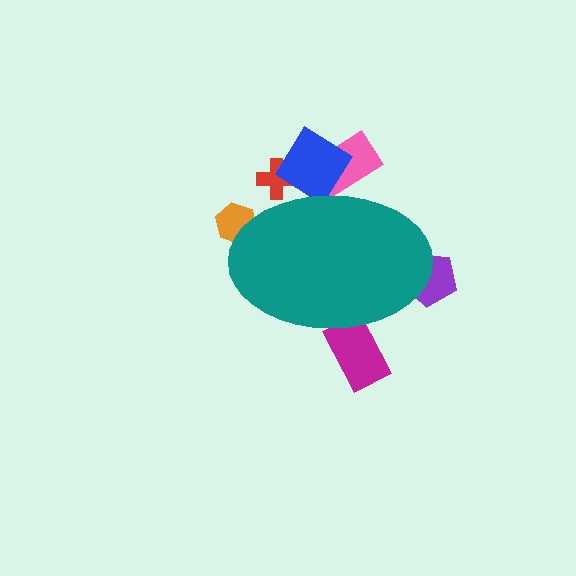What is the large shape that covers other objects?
A teal ellipse.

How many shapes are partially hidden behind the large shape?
6 shapes are partially hidden.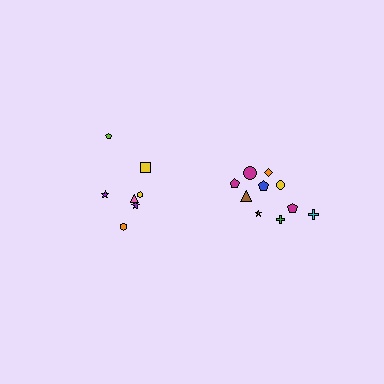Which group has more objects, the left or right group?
The right group.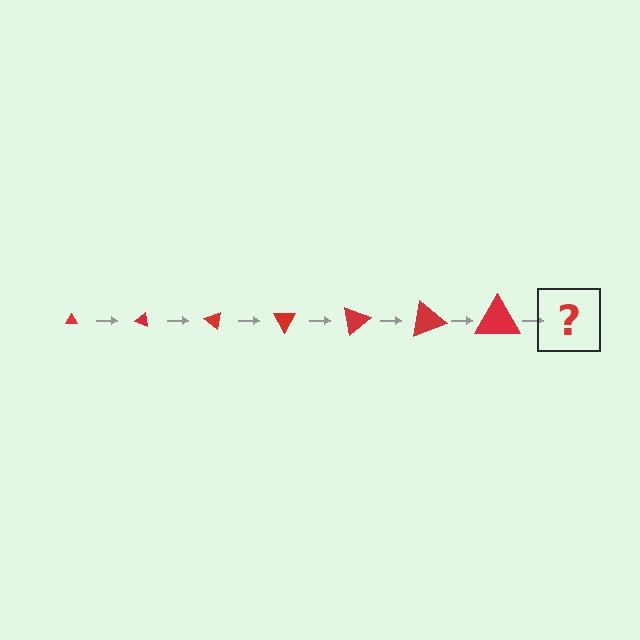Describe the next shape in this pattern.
It should be a triangle, larger than the previous one and rotated 140 degrees from the start.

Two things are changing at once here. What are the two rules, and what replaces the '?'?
The two rules are that the triangle grows larger each step and it rotates 20 degrees each step. The '?' should be a triangle, larger than the previous one and rotated 140 degrees from the start.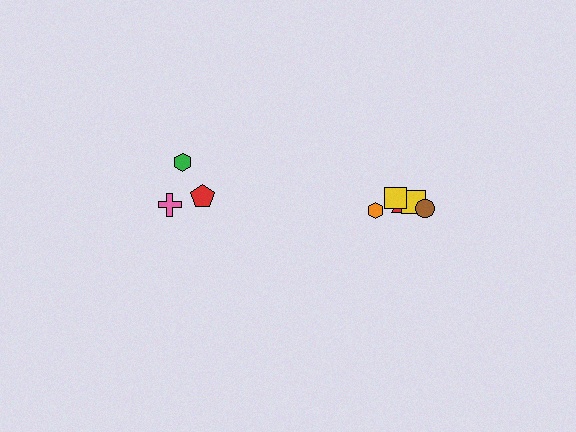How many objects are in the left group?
There are 3 objects.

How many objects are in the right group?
There are 6 objects.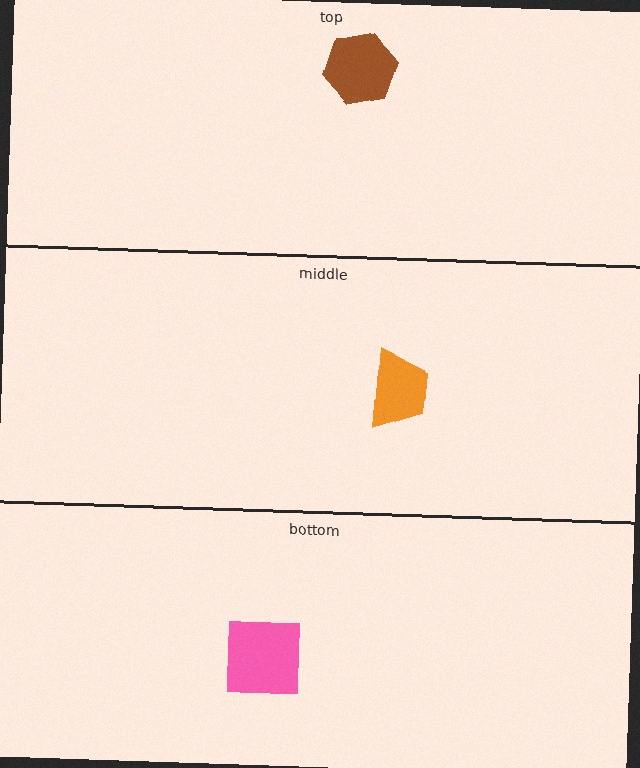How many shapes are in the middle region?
1.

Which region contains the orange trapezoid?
The middle region.